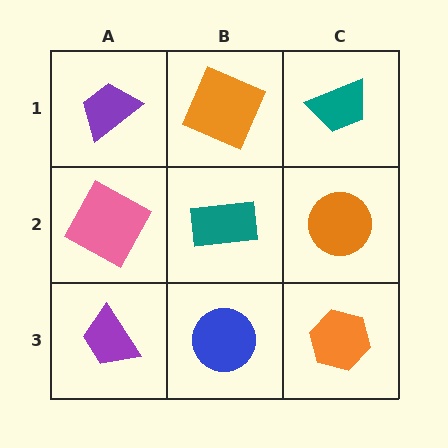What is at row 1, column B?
An orange square.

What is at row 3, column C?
An orange hexagon.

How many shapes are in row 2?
3 shapes.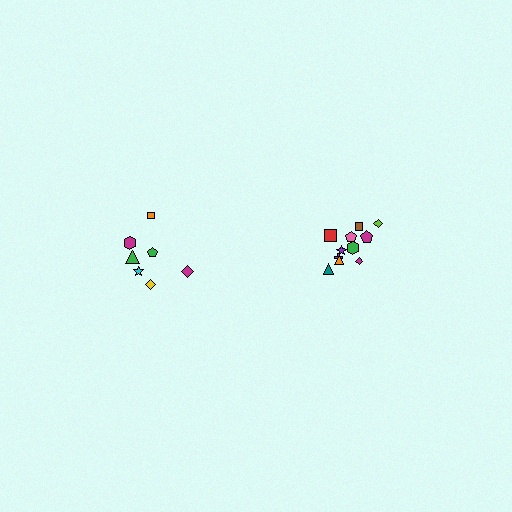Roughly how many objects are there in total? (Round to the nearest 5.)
Roughly 20 objects in total.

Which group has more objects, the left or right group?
The right group.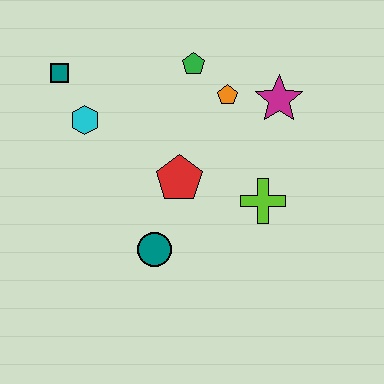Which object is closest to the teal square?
The cyan hexagon is closest to the teal square.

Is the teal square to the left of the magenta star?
Yes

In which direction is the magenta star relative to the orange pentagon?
The magenta star is to the right of the orange pentagon.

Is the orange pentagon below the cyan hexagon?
No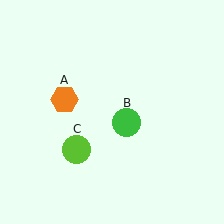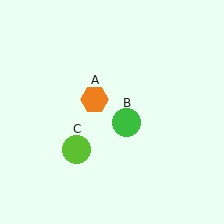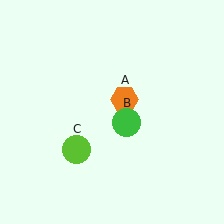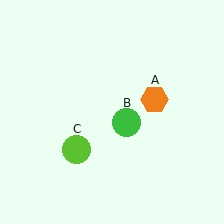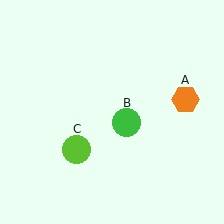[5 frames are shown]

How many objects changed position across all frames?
1 object changed position: orange hexagon (object A).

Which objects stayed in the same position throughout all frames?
Green circle (object B) and lime circle (object C) remained stationary.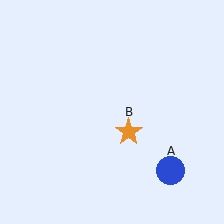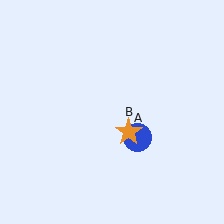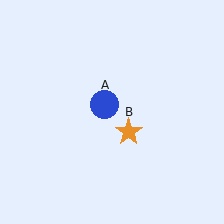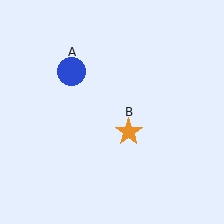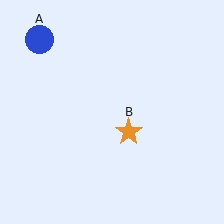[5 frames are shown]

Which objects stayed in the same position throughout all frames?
Orange star (object B) remained stationary.